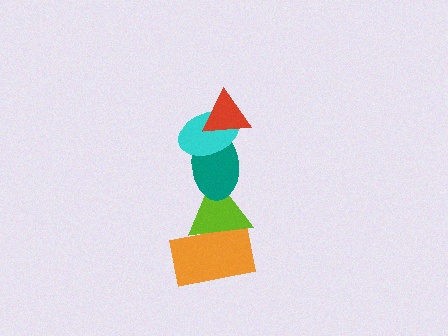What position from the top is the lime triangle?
The lime triangle is 4th from the top.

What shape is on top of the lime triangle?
The teal ellipse is on top of the lime triangle.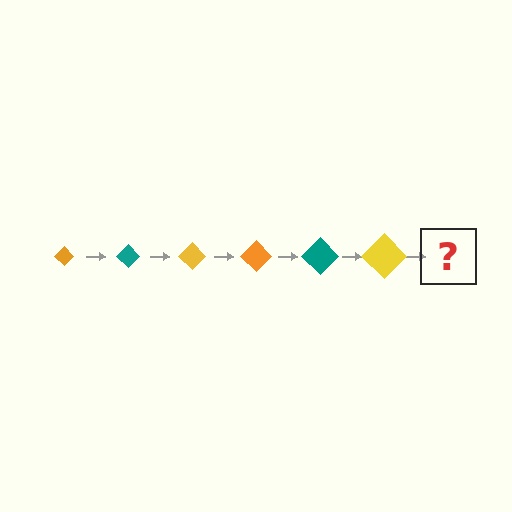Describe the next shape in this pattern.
It should be an orange diamond, larger than the previous one.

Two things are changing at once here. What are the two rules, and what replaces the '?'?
The two rules are that the diamond grows larger each step and the color cycles through orange, teal, and yellow. The '?' should be an orange diamond, larger than the previous one.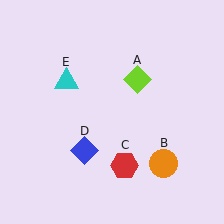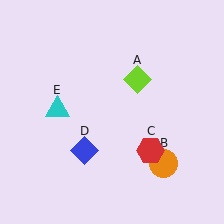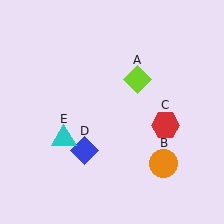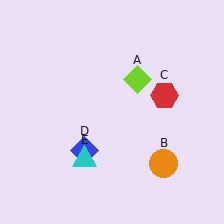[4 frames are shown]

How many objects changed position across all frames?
2 objects changed position: red hexagon (object C), cyan triangle (object E).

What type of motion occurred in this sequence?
The red hexagon (object C), cyan triangle (object E) rotated counterclockwise around the center of the scene.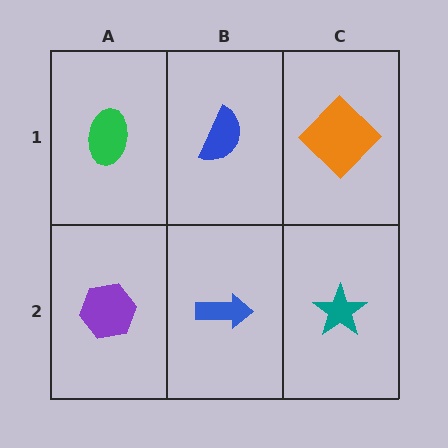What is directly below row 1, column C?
A teal star.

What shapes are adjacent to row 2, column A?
A green ellipse (row 1, column A), a blue arrow (row 2, column B).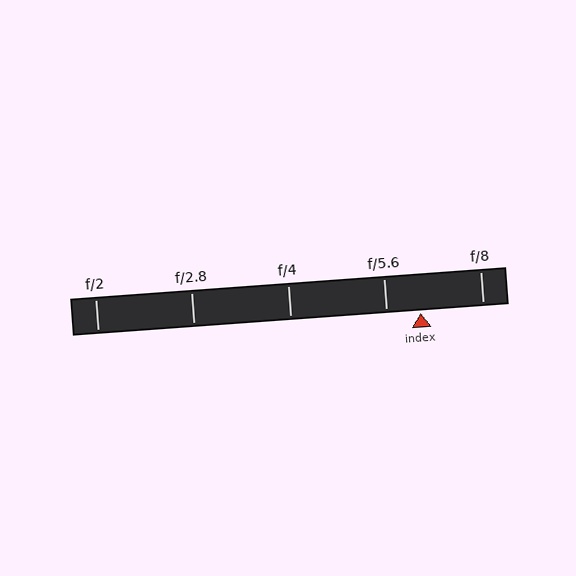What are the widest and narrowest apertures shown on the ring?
The widest aperture shown is f/2 and the narrowest is f/8.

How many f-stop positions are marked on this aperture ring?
There are 5 f-stop positions marked.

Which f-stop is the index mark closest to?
The index mark is closest to f/5.6.